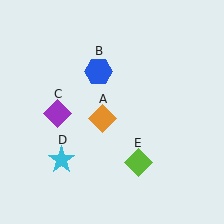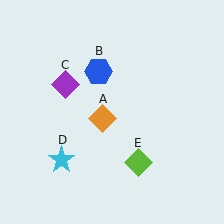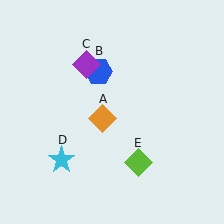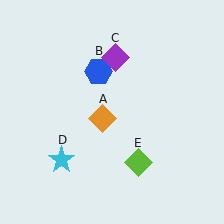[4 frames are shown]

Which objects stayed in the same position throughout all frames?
Orange diamond (object A) and blue hexagon (object B) and cyan star (object D) and lime diamond (object E) remained stationary.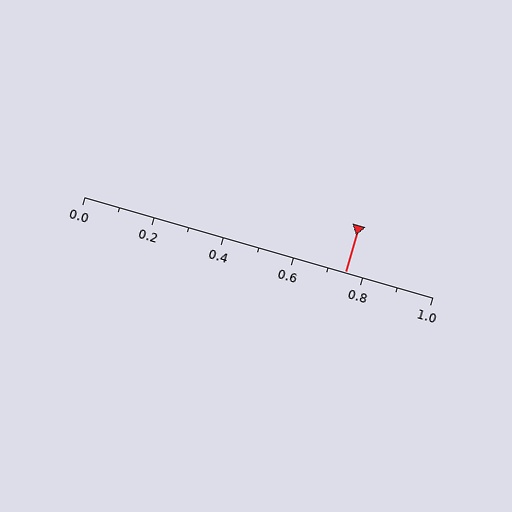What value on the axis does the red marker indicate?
The marker indicates approximately 0.75.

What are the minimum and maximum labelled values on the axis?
The axis runs from 0.0 to 1.0.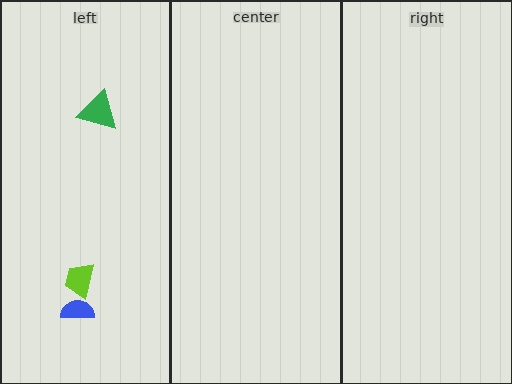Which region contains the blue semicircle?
The left region.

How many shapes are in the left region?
3.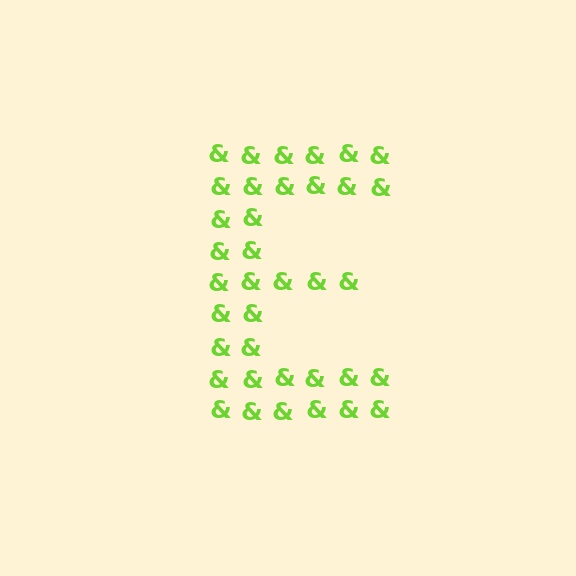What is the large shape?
The large shape is the letter E.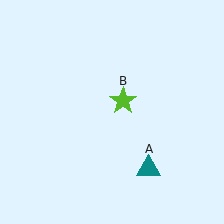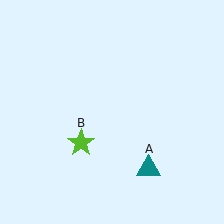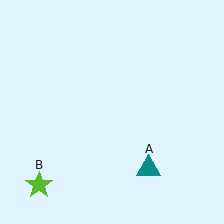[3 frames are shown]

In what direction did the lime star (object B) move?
The lime star (object B) moved down and to the left.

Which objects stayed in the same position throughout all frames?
Teal triangle (object A) remained stationary.